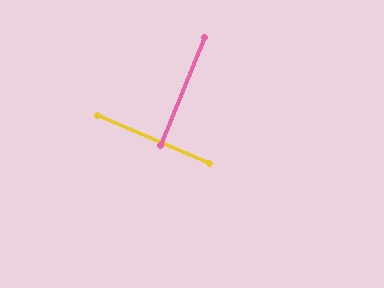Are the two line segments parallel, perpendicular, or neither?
Perpendicular — they meet at approximately 89°.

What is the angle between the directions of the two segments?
Approximately 89 degrees.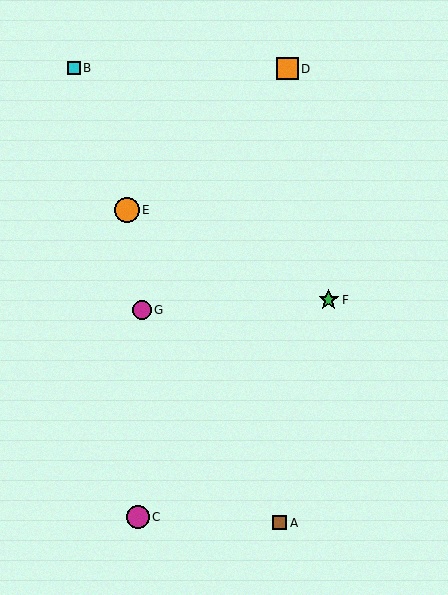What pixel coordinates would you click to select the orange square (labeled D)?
Click at (287, 69) to select the orange square D.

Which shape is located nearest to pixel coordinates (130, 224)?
The orange circle (labeled E) at (127, 210) is nearest to that location.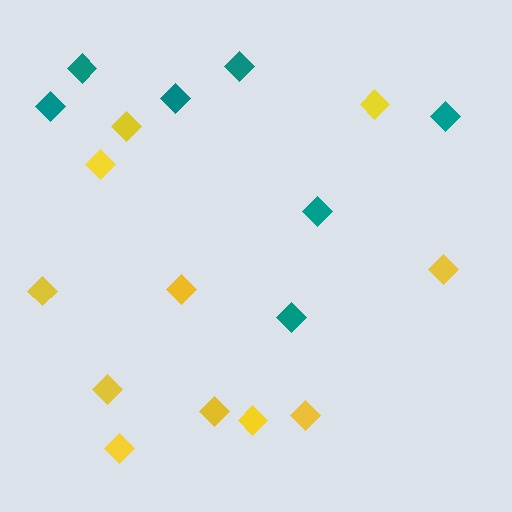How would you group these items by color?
There are 2 groups: one group of teal diamonds (7) and one group of yellow diamonds (11).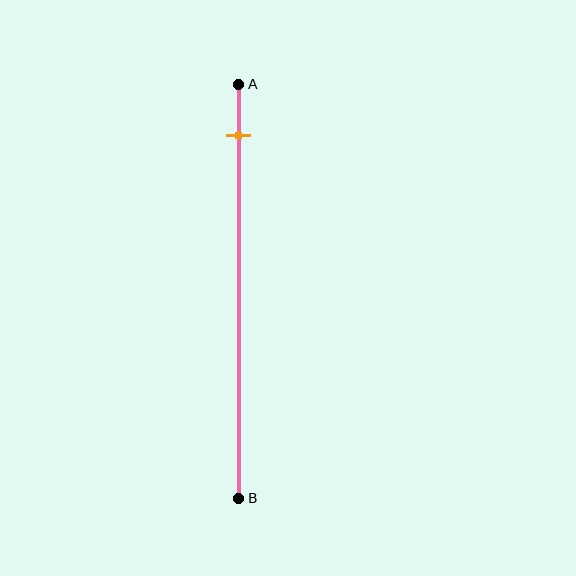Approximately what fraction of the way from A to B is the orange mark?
The orange mark is approximately 10% of the way from A to B.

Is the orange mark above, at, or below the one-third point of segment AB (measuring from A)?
The orange mark is above the one-third point of segment AB.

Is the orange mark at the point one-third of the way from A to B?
No, the mark is at about 10% from A, not at the 33% one-third point.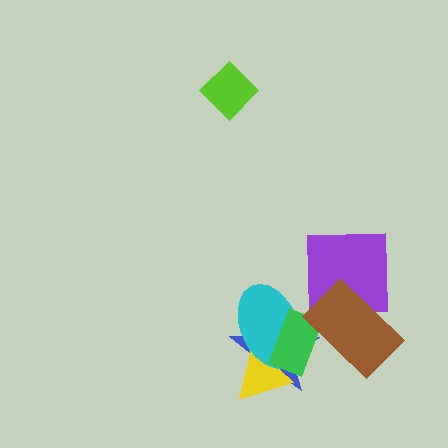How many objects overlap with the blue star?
3 objects overlap with the blue star.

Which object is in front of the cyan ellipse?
The green rectangle is in front of the cyan ellipse.